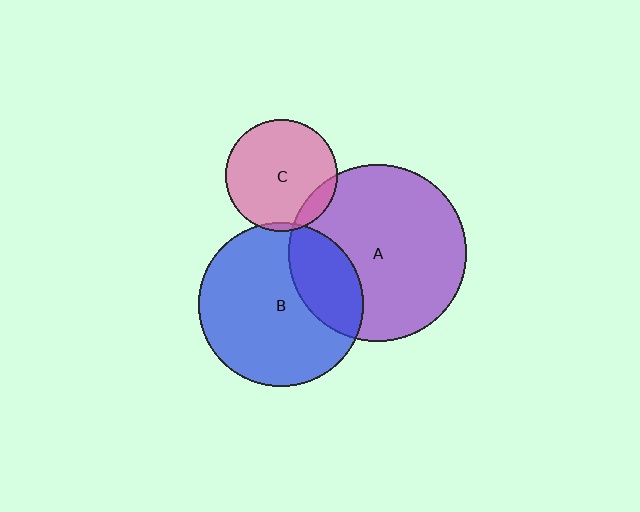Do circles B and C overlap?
Yes.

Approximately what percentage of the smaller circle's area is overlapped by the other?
Approximately 5%.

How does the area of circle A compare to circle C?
Approximately 2.5 times.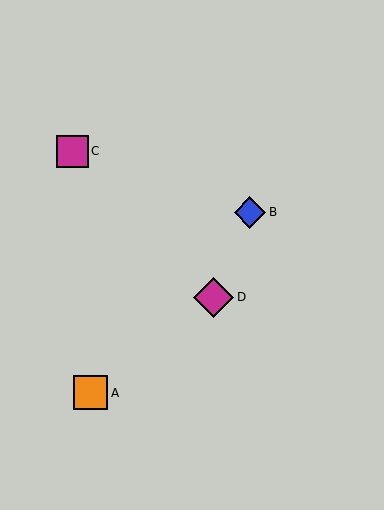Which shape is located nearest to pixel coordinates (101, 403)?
The orange square (labeled A) at (90, 393) is nearest to that location.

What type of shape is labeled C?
Shape C is a magenta square.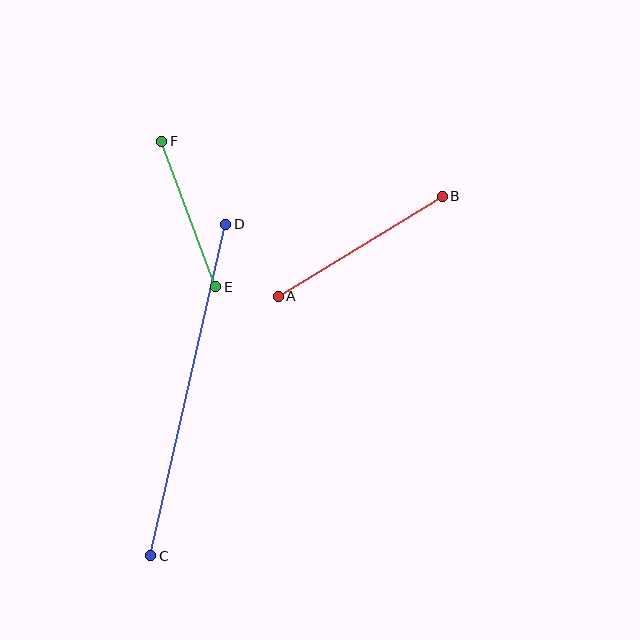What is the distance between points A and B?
The distance is approximately 192 pixels.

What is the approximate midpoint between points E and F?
The midpoint is at approximately (189, 214) pixels.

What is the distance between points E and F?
The distance is approximately 155 pixels.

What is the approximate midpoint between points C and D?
The midpoint is at approximately (188, 390) pixels.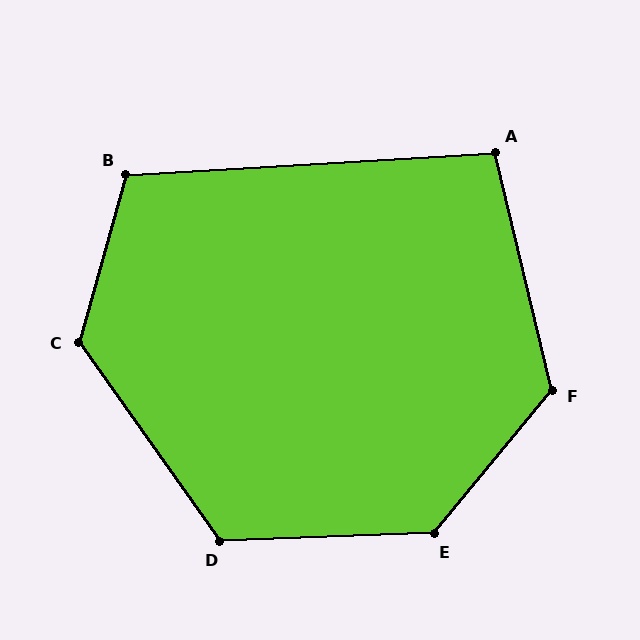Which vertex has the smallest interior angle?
A, at approximately 100 degrees.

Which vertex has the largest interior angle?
E, at approximately 131 degrees.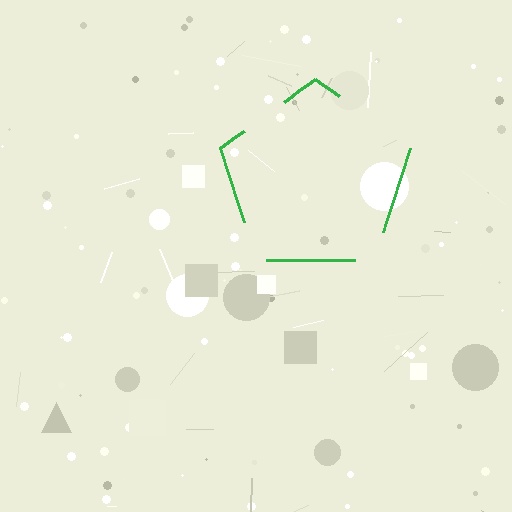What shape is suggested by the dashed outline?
The dashed outline suggests a pentagon.